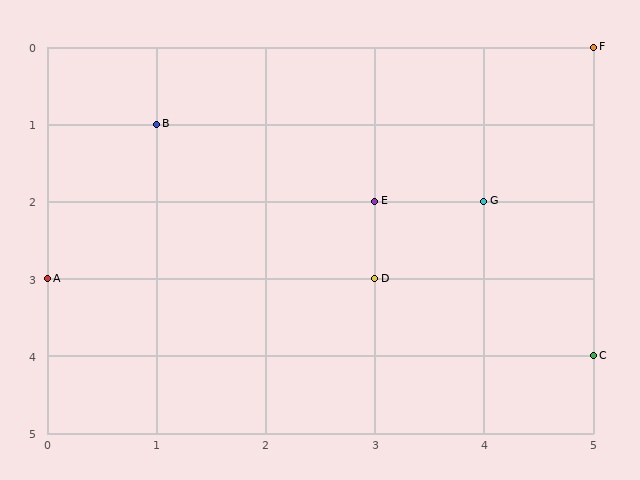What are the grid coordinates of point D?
Point D is at grid coordinates (3, 3).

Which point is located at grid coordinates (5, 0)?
Point F is at (5, 0).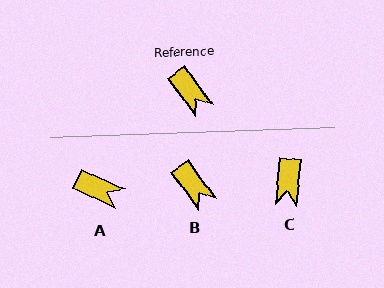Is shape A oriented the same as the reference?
No, it is off by about 30 degrees.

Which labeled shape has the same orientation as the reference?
B.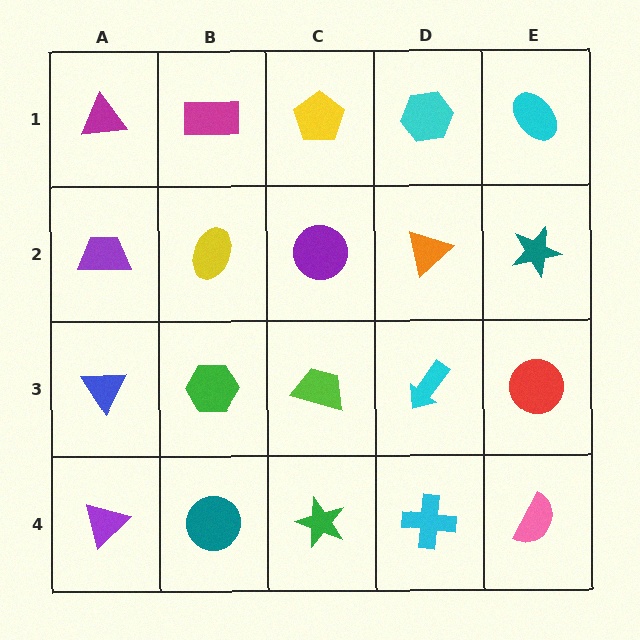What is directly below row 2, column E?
A red circle.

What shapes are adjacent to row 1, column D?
An orange triangle (row 2, column D), a yellow pentagon (row 1, column C), a cyan ellipse (row 1, column E).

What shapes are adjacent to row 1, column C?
A purple circle (row 2, column C), a magenta rectangle (row 1, column B), a cyan hexagon (row 1, column D).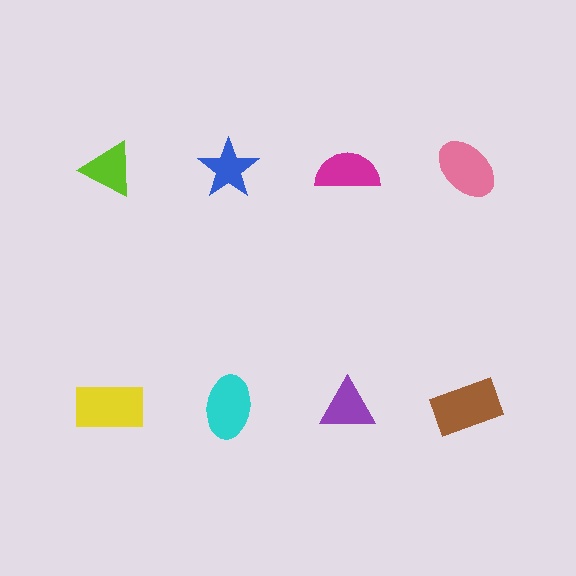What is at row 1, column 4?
A pink ellipse.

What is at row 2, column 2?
A cyan ellipse.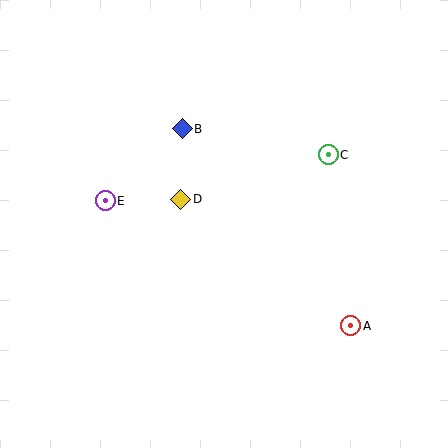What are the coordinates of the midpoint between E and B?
The midpoint between E and B is at (144, 165).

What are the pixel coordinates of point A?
Point A is at (351, 326).